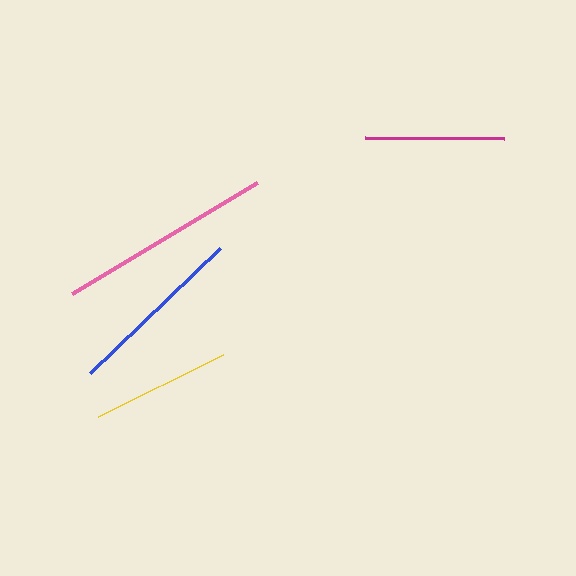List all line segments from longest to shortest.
From longest to shortest: pink, blue, magenta, yellow.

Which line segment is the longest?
The pink line is the longest at approximately 217 pixels.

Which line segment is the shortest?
The yellow line is the shortest at approximately 139 pixels.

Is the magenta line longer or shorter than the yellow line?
The magenta line is longer than the yellow line.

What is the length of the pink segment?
The pink segment is approximately 217 pixels long.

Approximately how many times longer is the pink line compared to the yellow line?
The pink line is approximately 1.6 times the length of the yellow line.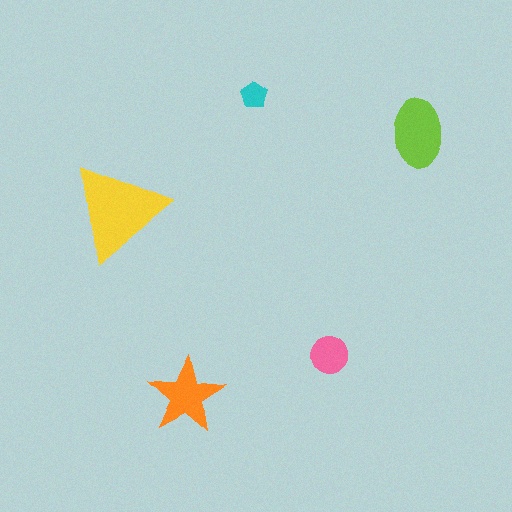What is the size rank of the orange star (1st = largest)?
3rd.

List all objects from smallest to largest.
The cyan pentagon, the pink circle, the orange star, the lime ellipse, the yellow triangle.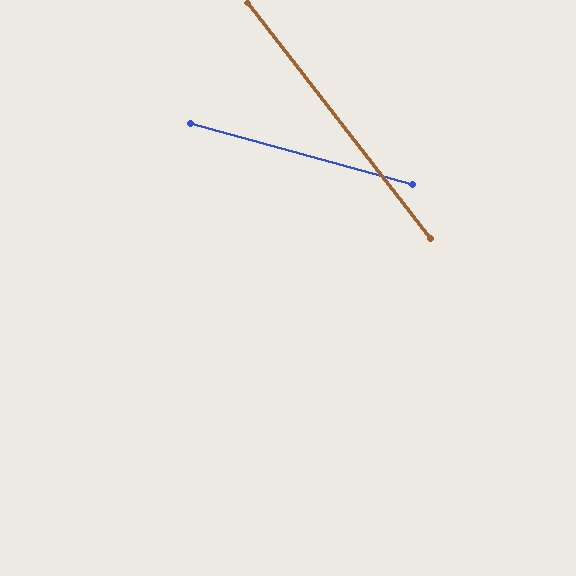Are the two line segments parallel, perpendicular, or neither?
Neither parallel nor perpendicular — they differ by about 37°.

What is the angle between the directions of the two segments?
Approximately 37 degrees.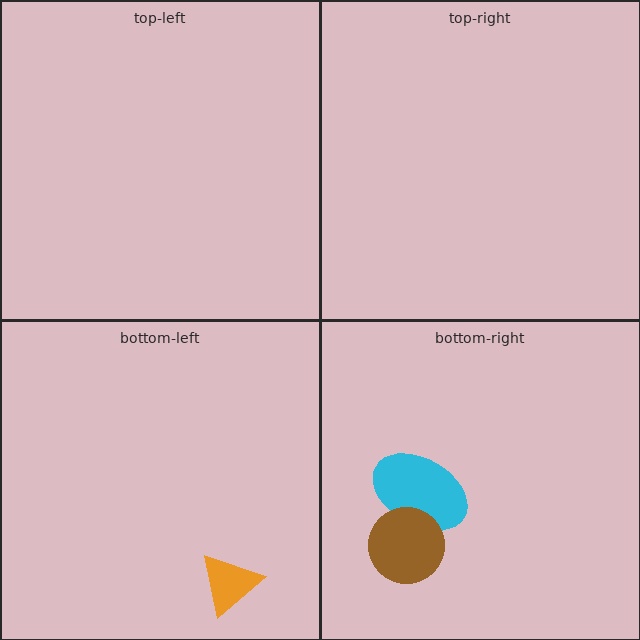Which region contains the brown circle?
The bottom-right region.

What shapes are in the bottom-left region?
The orange triangle.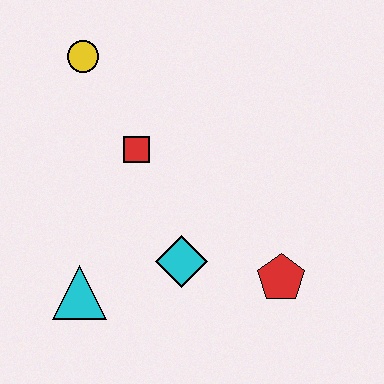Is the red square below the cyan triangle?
No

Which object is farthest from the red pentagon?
The yellow circle is farthest from the red pentagon.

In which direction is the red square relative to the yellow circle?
The red square is below the yellow circle.